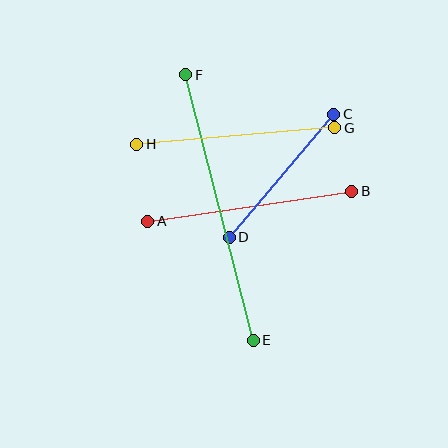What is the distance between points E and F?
The distance is approximately 274 pixels.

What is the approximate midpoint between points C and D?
The midpoint is at approximately (281, 176) pixels.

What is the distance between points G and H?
The distance is approximately 198 pixels.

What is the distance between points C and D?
The distance is approximately 161 pixels.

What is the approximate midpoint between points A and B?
The midpoint is at approximately (250, 206) pixels.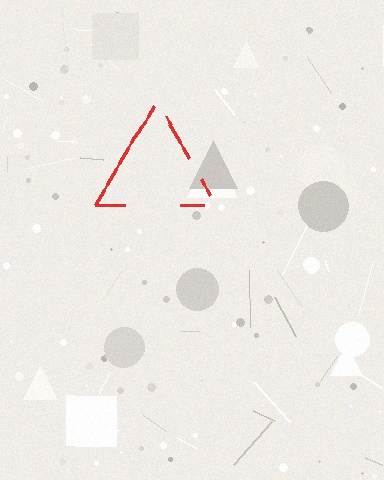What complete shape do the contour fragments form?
The contour fragments form a triangle.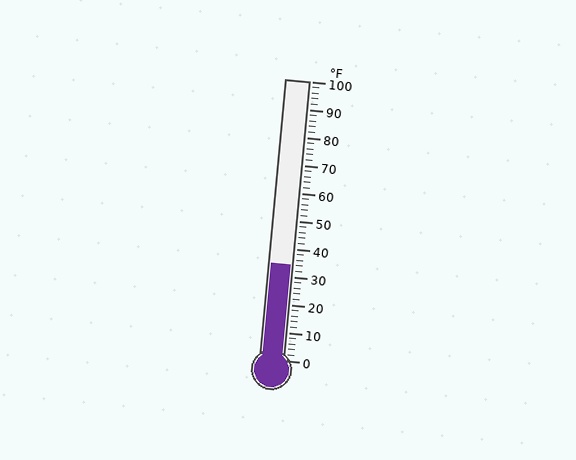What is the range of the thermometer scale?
The thermometer scale ranges from 0°F to 100°F.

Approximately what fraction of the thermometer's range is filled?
The thermometer is filled to approximately 35% of its range.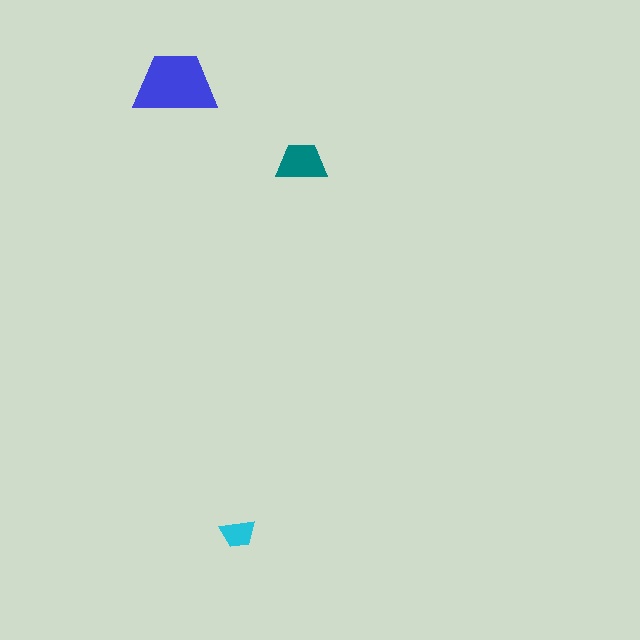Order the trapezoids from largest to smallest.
the blue one, the teal one, the cyan one.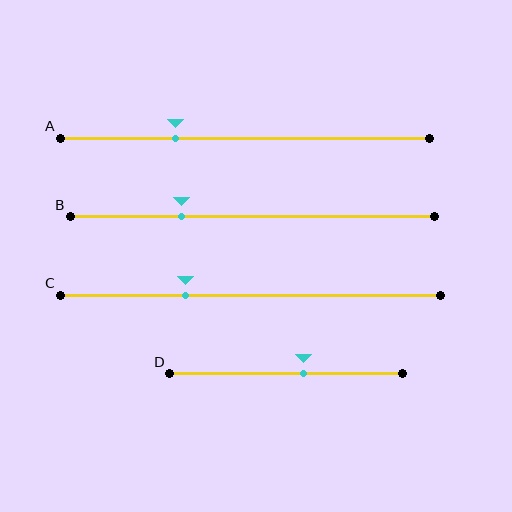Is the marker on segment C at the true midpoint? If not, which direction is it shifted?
No, the marker on segment C is shifted to the left by about 17% of the segment length.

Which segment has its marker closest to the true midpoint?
Segment D has its marker closest to the true midpoint.